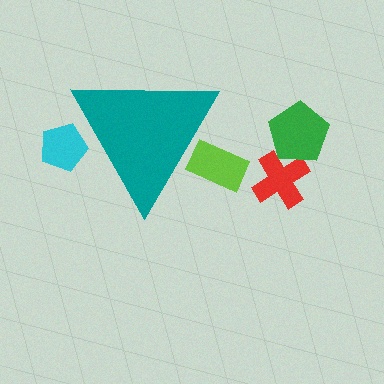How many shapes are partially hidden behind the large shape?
2 shapes are partially hidden.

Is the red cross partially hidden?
No, the red cross is fully visible.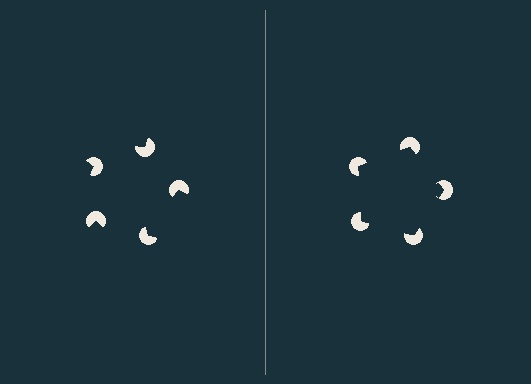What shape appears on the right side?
An illusory pentagon.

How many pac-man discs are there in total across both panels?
10 — 5 on each side.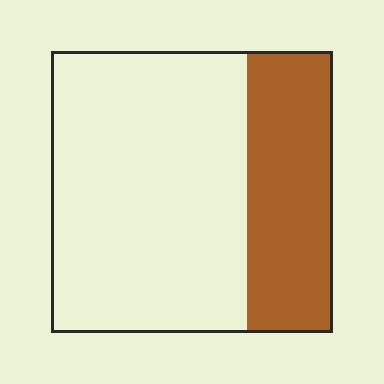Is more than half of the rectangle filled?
No.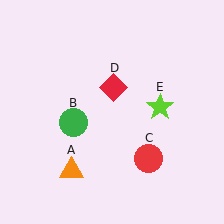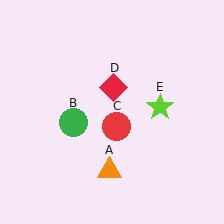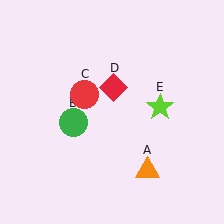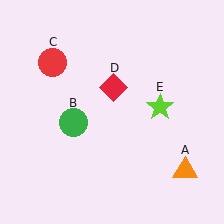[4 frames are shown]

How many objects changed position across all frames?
2 objects changed position: orange triangle (object A), red circle (object C).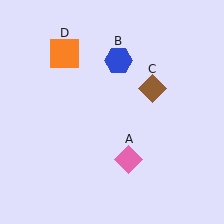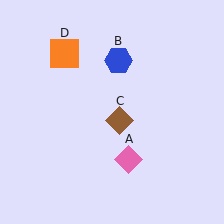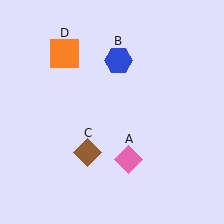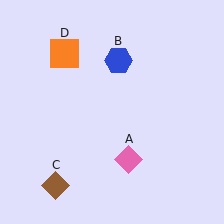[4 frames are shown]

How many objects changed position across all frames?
1 object changed position: brown diamond (object C).